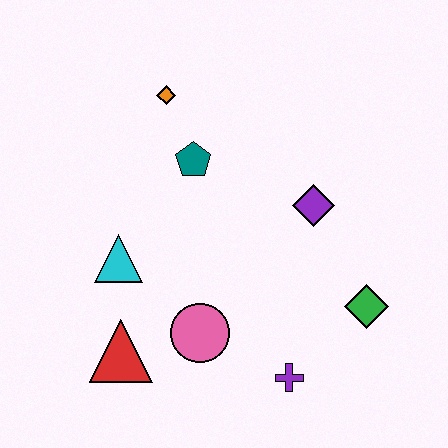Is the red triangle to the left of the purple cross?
Yes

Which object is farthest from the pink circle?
The orange diamond is farthest from the pink circle.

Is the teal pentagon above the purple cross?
Yes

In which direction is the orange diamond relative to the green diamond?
The orange diamond is above the green diamond.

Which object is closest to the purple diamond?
The green diamond is closest to the purple diamond.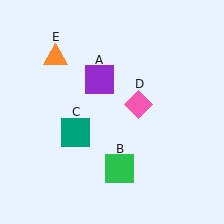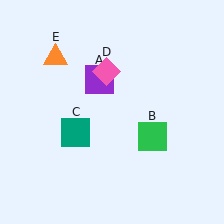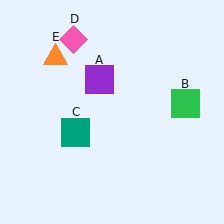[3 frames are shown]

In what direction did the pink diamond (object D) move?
The pink diamond (object D) moved up and to the left.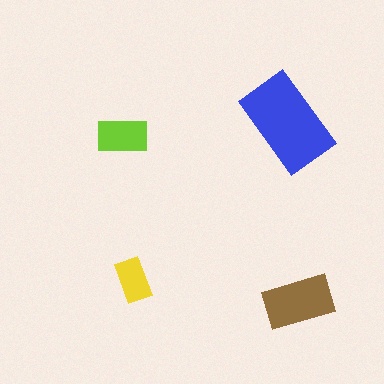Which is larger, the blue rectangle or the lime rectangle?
The blue one.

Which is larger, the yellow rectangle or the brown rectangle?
The brown one.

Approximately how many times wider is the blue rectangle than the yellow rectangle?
About 2 times wider.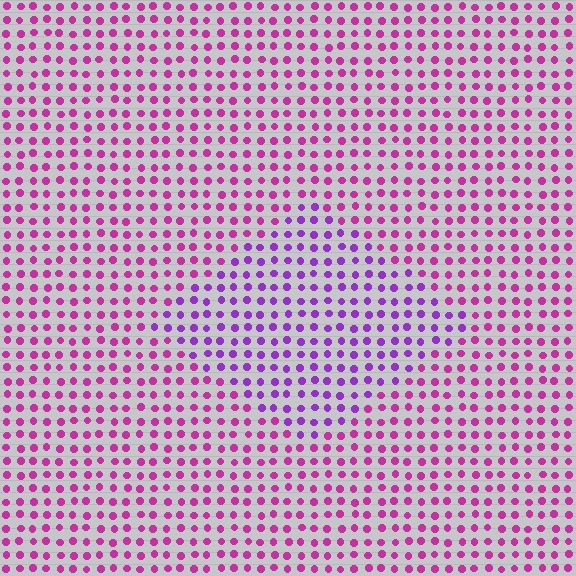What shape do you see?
I see a diamond.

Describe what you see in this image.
The image is filled with small magenta elements in a uniform arrangement. A diamond-shaped region is visible where the elements are tinted to a slightly different hue, forming a subtle color boundary.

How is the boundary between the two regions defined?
The boundary is defined purely by a slight shift in hue (about 33 degrees). Spacing, size, and orientation are identical on both sides.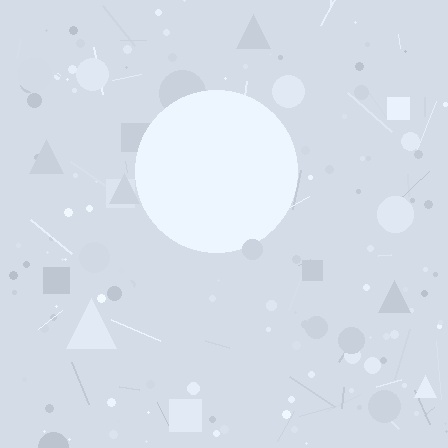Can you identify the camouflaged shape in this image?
The camouflaged shape is a circle.